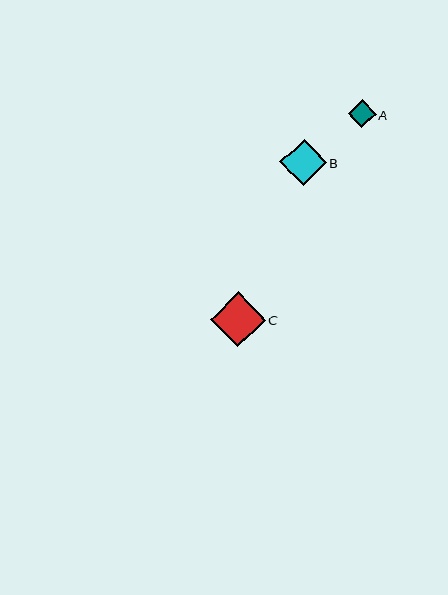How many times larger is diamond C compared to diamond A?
Diamond C is approximately 2.0 times the size of diamond A.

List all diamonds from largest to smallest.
From largest to smallest: C, B, A.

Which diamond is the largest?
Diamond C is the largest with a size of approximately 55 pixels.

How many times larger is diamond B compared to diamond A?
Diamond B is approximately 1.7 times the size of diamond A.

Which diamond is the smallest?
Diamond A is the smallest with a size of approximately 28 pixels.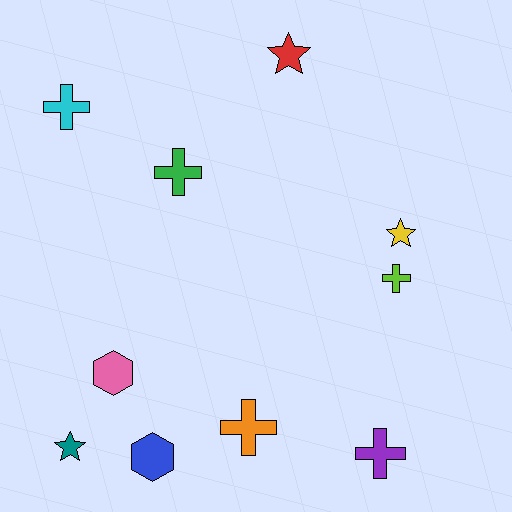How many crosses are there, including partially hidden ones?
There are 5 crosses.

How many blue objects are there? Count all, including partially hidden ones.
There is 1 blue object.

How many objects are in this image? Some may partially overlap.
There are 10 objects.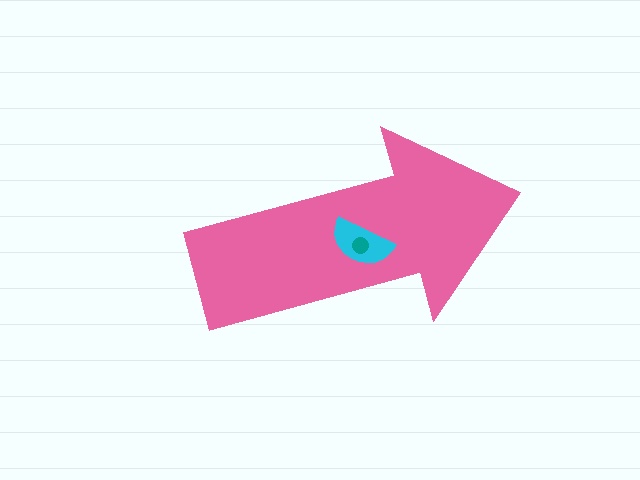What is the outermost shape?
The pink arrow.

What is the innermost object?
The teal circle.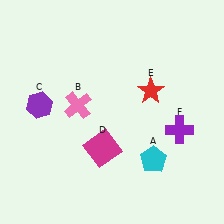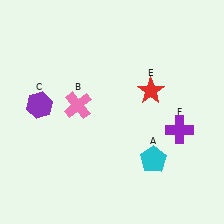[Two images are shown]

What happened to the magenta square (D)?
The magenta square (D) was removed in Image 2. It was in the bottom-left area of Image 1.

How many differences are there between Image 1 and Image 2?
There is 1 difference between the two images.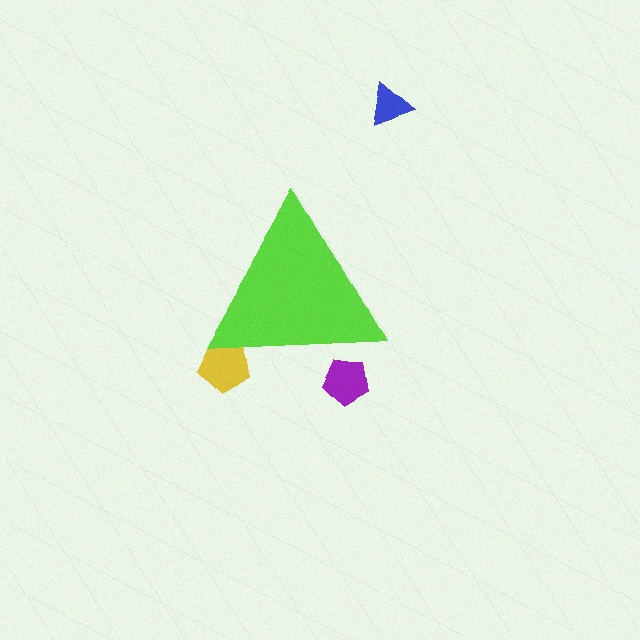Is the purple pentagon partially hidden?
Yes, the purple pentagon is partially hidden behind the lime triangle.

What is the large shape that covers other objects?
A lime triangle.